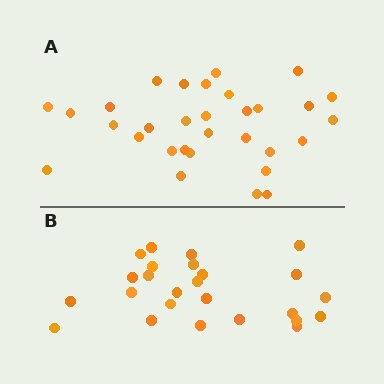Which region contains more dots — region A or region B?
Region A (the top region) has more dots.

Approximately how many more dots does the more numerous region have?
Region A has about 6 more dots than region B.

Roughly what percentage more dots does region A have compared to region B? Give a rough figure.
About 25% more.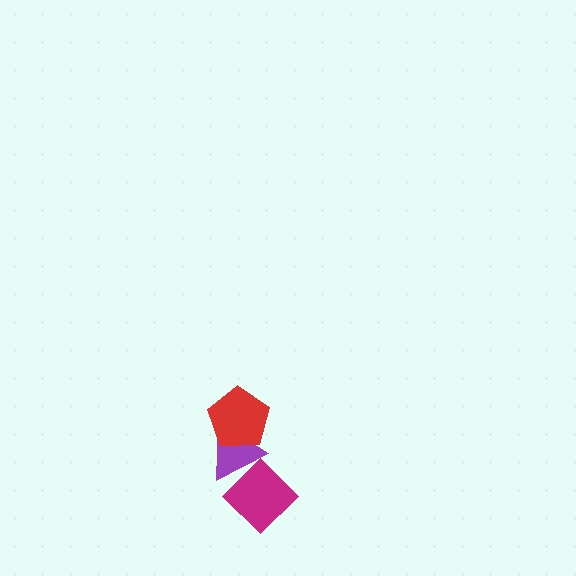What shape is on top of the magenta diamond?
The purple triangle is on top of the magenta diamond.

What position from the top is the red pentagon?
The red pentagon is 1st from the top.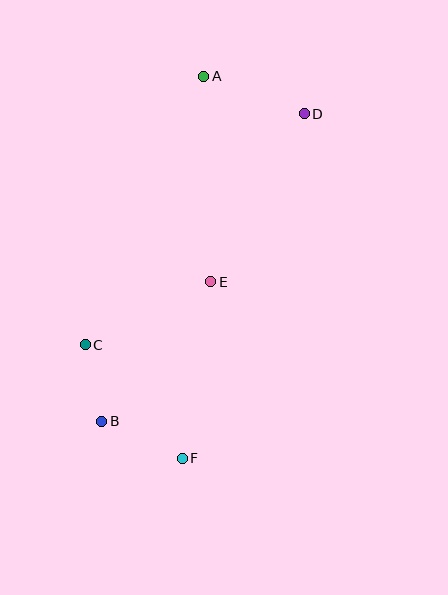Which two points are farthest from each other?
Points A and F are farthest from each other.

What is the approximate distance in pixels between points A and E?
The distance between A and E is approximately 206 pixels.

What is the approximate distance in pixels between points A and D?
The distance between A and D is approximately 107 pixels.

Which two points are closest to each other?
Points B and C are closest to each other.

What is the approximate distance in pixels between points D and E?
The distance between D and E is approximately 192 pixels.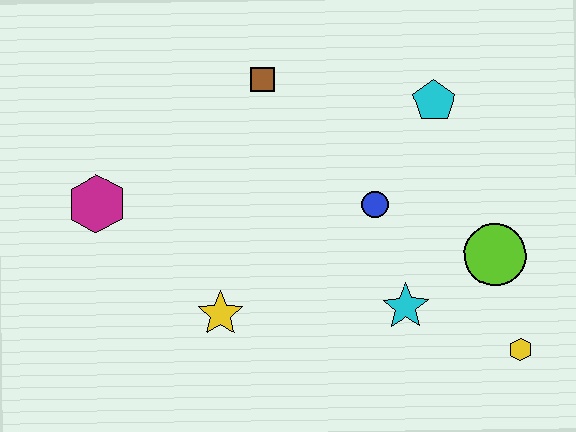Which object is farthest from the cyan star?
The magenta hexagon is farthest from the cyan star.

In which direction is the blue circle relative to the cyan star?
The blue circle is above the cyan star.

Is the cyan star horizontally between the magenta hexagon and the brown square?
No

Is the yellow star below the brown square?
Yes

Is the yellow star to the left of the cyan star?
Yes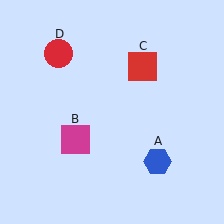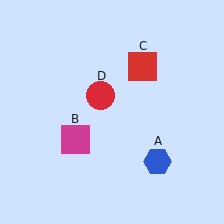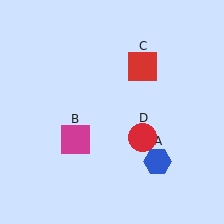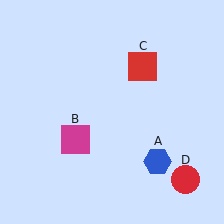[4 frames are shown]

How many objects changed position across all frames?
1 object changed position: red circle (object D).